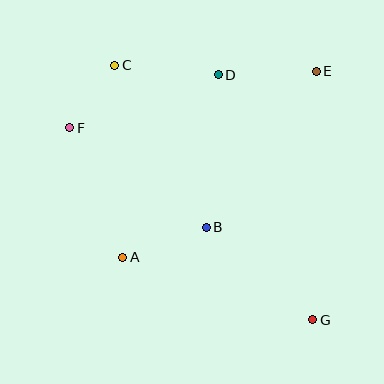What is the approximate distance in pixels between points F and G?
The distance between F and G is approximately 310 pixels.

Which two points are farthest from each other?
Points C and G are farthest from each other.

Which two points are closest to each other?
Points C and F are closest to each other.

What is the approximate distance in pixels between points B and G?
The distance between B and G is approximately 141 pixels.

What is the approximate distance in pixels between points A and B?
The distance between A and B is approximately 89 pixels.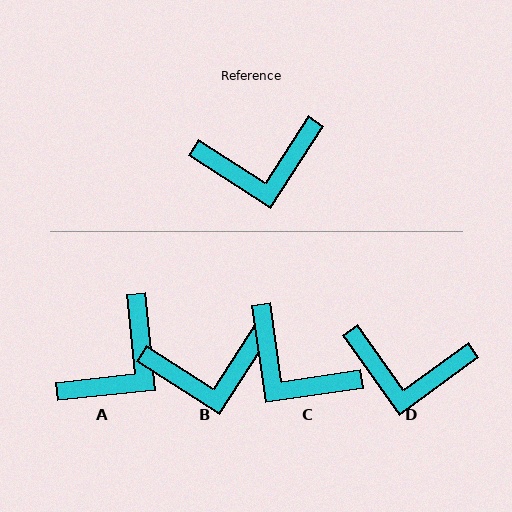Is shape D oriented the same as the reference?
No, it is off by about 21 degrees.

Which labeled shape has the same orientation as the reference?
B.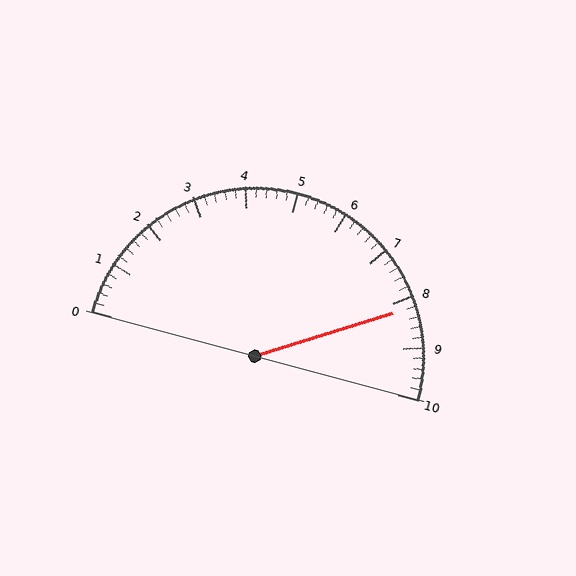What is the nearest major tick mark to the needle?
The nearest major tick mark is 8.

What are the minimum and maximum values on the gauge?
The gauge ranges from 0 to 10.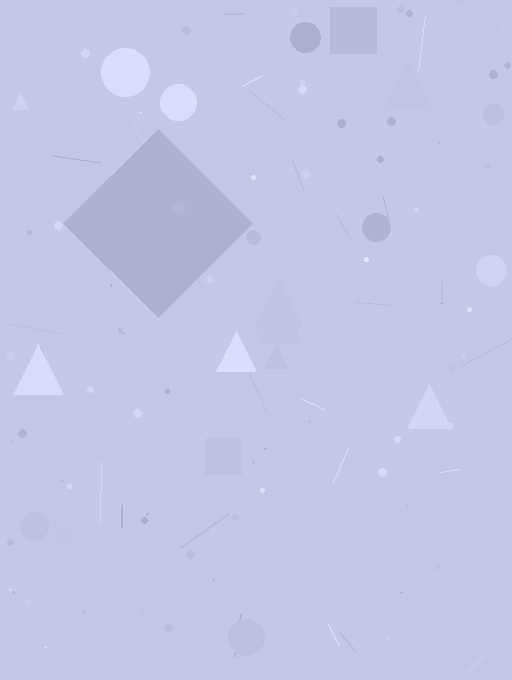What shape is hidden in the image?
A diamond is hidden in the image.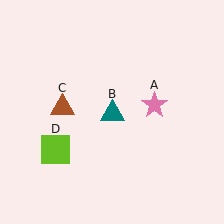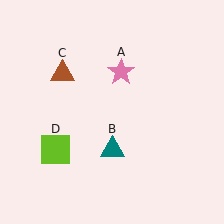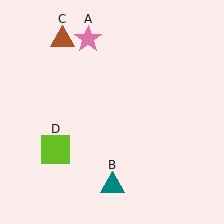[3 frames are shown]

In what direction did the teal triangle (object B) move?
The teal triangle (object B) moved down.